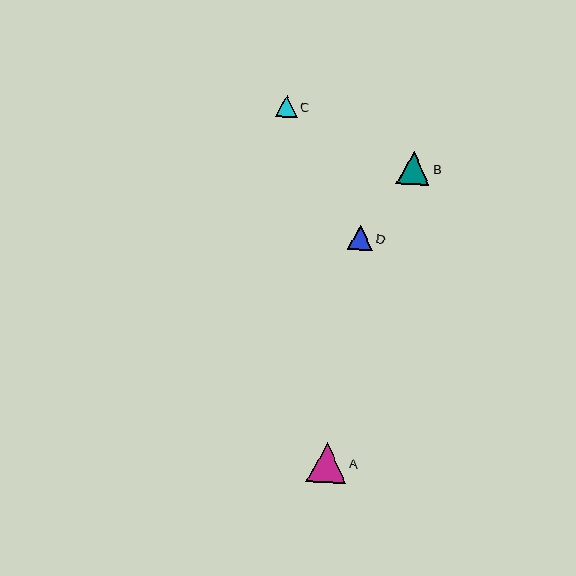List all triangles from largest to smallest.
From largest to smallest: A, B, D, C.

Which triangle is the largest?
Triangle A is the largest with a size of approximately 40 pixels.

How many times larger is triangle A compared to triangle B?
Triangle A is approximately 1.2 times the size of triangle B.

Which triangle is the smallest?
Triangle C is the smallest with a size of approximately 22 pixels.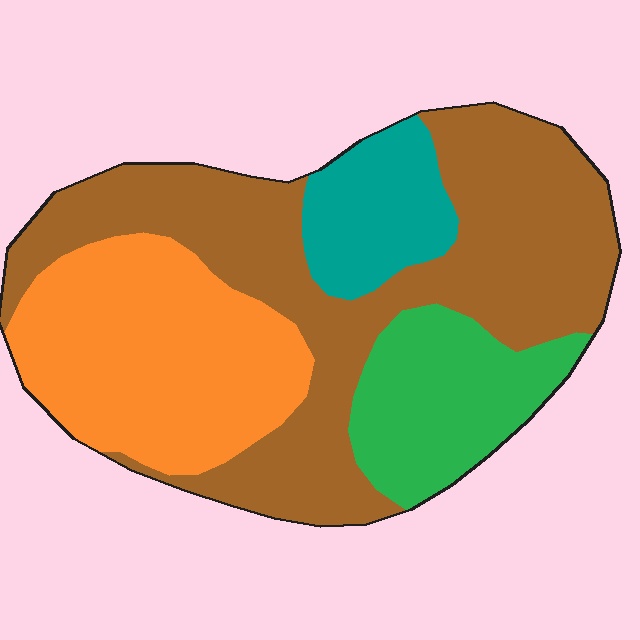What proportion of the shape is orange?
Orange covers roughly 25% of the shape.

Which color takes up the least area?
Teal, at roughly 10%.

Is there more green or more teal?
Green.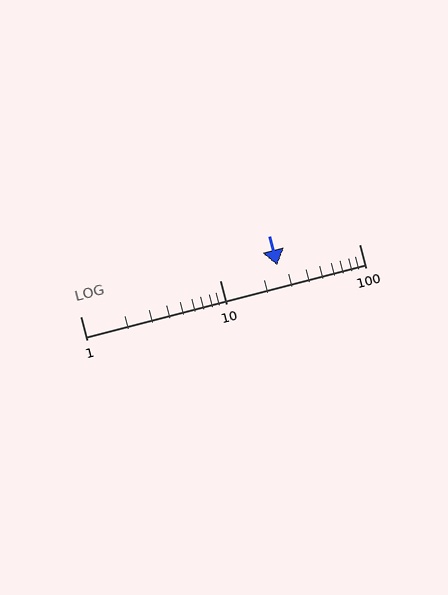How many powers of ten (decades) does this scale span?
The scale spans 2 decades, from 1 to 100.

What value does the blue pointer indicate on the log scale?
The pointer indicates approximately 26.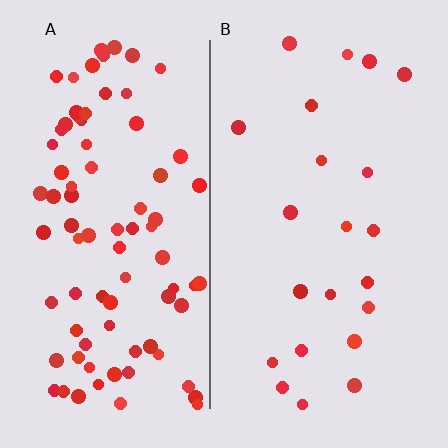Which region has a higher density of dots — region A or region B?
A (the left).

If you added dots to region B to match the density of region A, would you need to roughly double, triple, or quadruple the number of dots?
Approximately quadruple.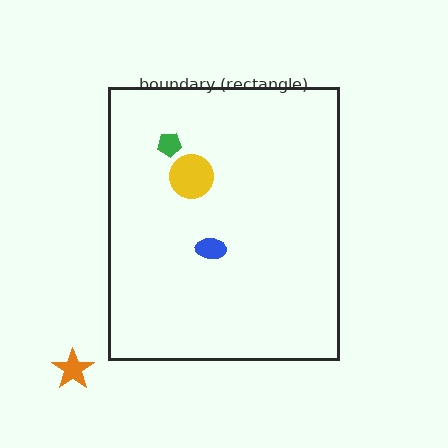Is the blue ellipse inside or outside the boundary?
Inside.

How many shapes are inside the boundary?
3 inside, 1 outside.